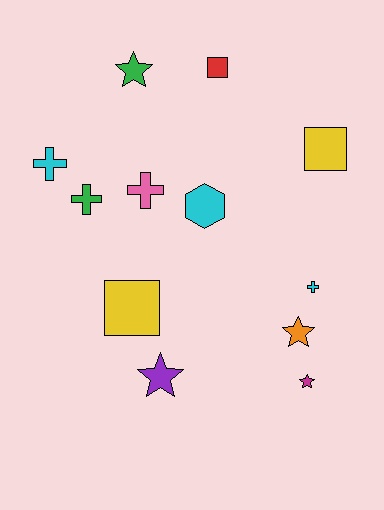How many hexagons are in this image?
There is 1 hexagon.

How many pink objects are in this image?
There is 1 pink object.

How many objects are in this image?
There are 12 objects.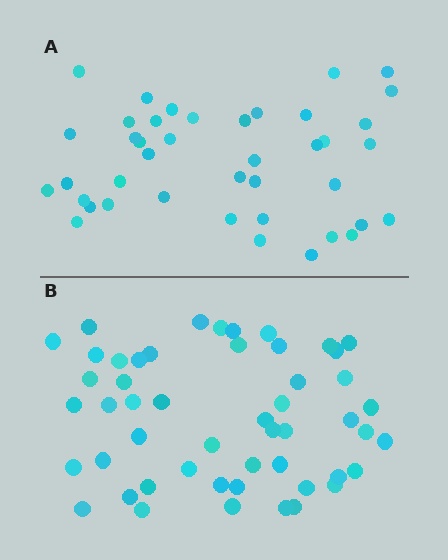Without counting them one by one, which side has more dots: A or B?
Region B (the bottom region) has more dots.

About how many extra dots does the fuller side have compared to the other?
Region B has roughly 10 or so more dots than region A.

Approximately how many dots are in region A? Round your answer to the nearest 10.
About 40 dots. (The exact count is 41, which rounds to 40.)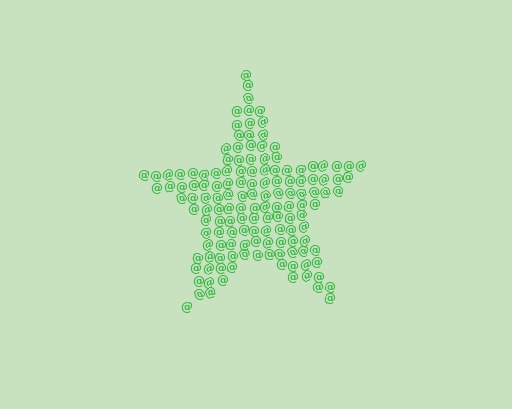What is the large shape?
The large shape is a star.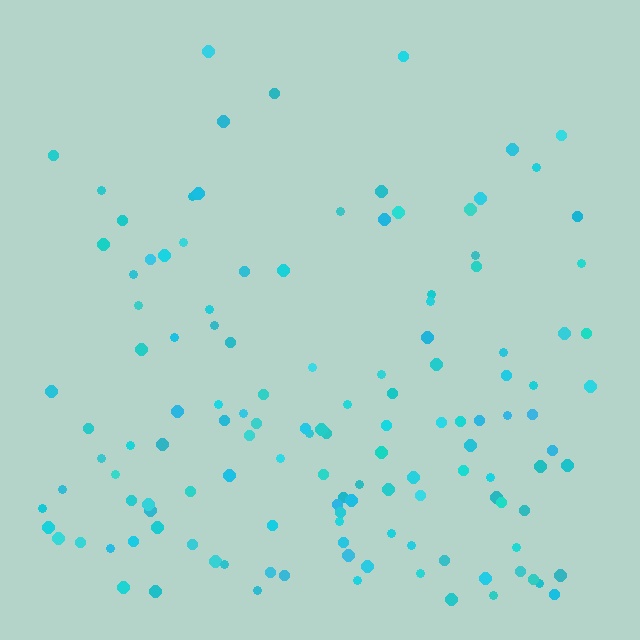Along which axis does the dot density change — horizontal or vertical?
Vertical.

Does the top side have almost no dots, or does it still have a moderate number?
Still a moderate number, just noticeably fewer than the bottom.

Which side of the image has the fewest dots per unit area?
The top.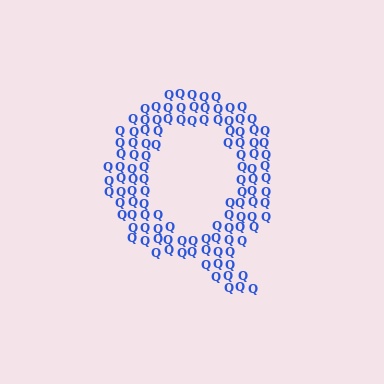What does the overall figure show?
The overall figure shows the letter Q.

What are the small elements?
The small elements are letter Q's.